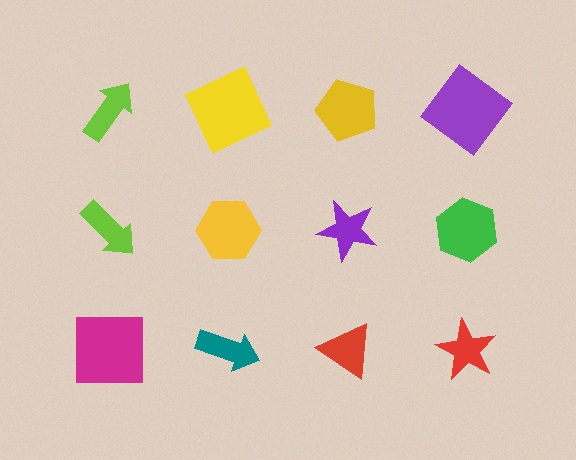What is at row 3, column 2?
A teal arrow.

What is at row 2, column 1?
A lime arrow.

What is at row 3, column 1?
A magenta square.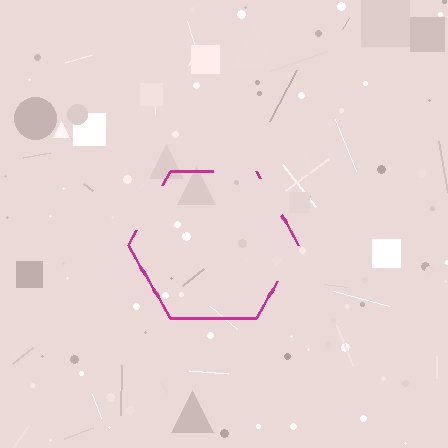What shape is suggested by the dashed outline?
The dashed outline suggests a hexagon.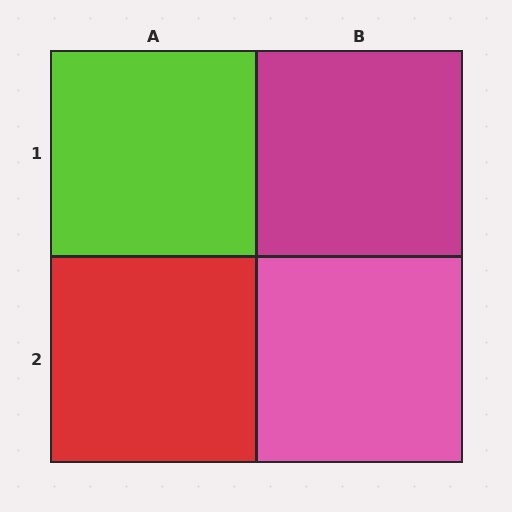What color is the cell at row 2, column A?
Red.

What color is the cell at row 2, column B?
Pink.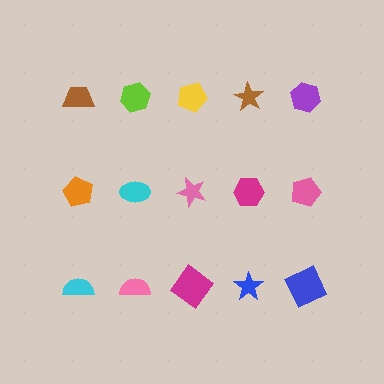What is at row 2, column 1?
An orange pentagon.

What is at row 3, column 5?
A blue square.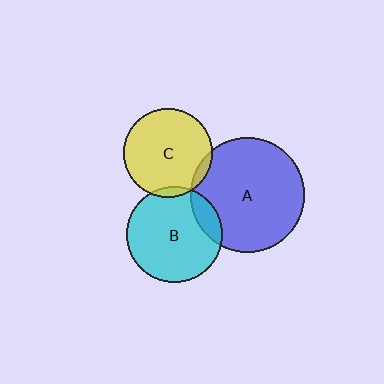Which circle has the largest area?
Circle A (blue).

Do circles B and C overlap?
Yes.